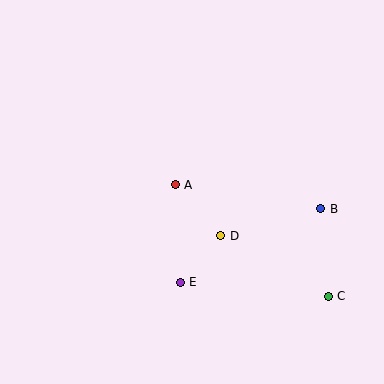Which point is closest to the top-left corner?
Point A is closest to the top-left corner.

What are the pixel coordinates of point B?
Point B is at (321, 209).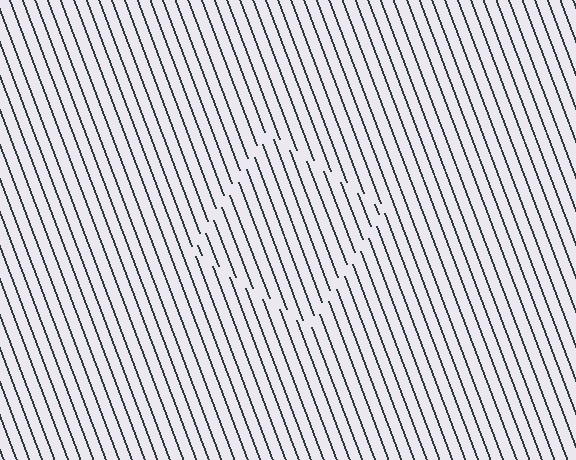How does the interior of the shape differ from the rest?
The interior of the shape contains the same grating, shifted by half a period — the contour is defined by the phase discontinuity where line-ends from the inner and outer gratings abut.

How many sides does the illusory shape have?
4 sides — the line-ends trace a square.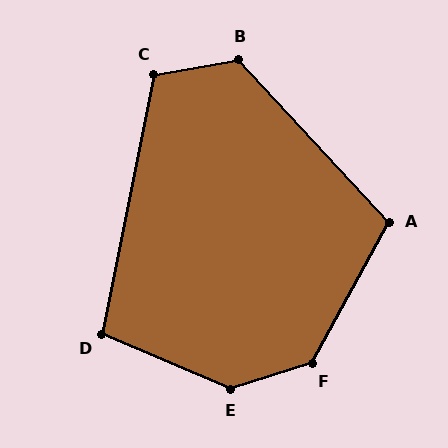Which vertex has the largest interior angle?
E, at approximately 140 degrees.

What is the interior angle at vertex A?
Approximately 109 degrees (obtuse).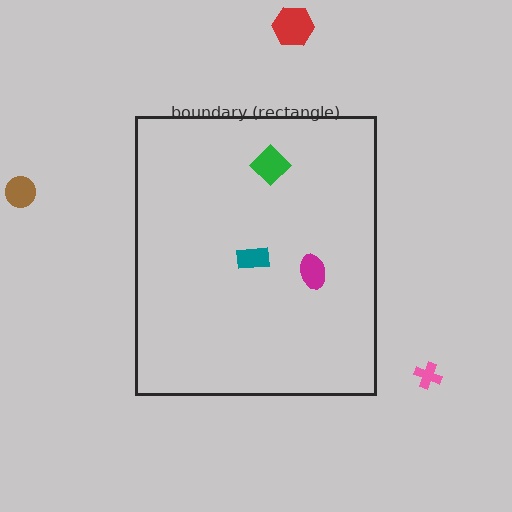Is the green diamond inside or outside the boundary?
Inside.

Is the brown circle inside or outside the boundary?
Outside.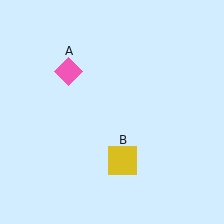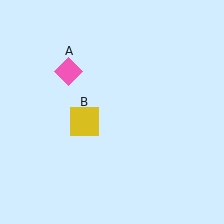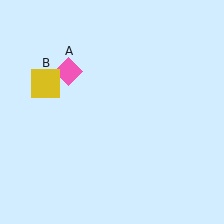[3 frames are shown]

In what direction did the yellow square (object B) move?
The yellow square (object B) moved up and to the left.